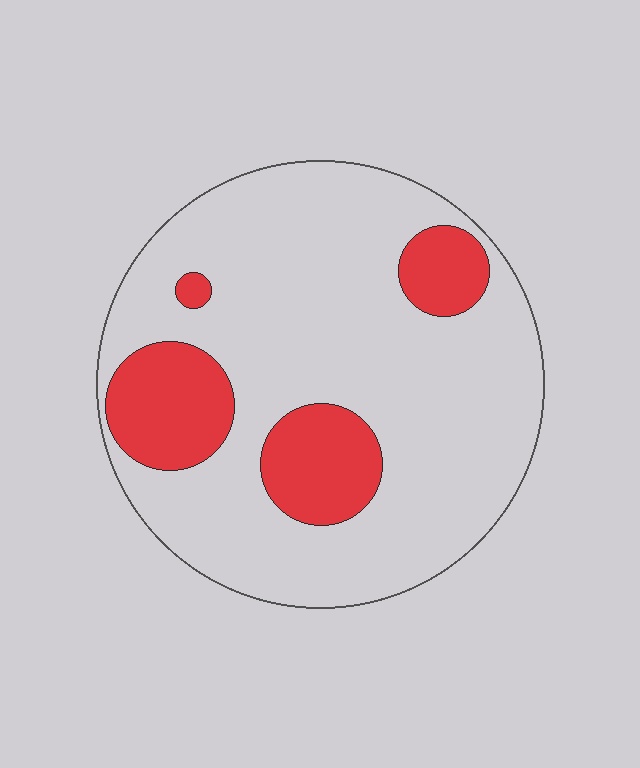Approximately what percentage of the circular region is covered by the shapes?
Approximately 20%.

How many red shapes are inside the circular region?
4.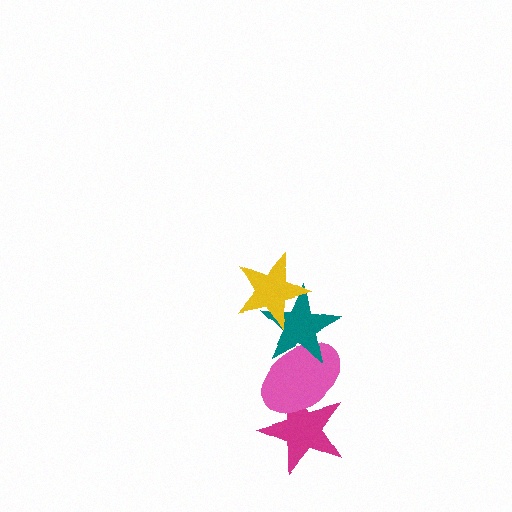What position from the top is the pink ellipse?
The pink ellipse is 3rd from the top.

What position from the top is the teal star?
The teal star is 2nd from the top.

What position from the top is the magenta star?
The magenta star is 4th from the top.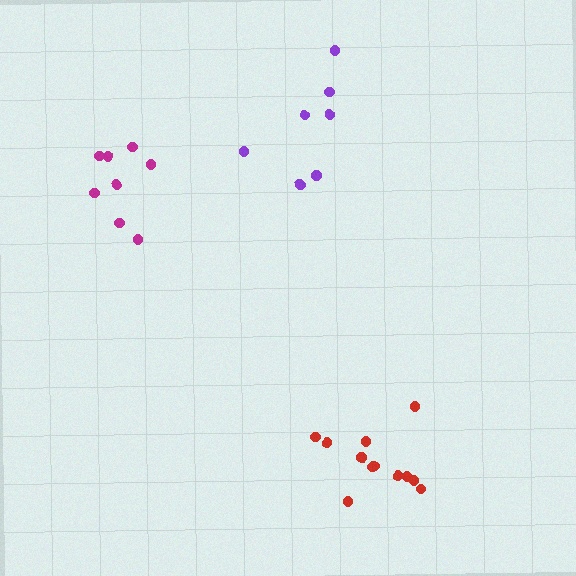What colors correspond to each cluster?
The clusters are colored: red, purple, magenta.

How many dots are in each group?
Group 1: 12 dots, Group 2: 7 dots, Group 3: 8 dots (27 total).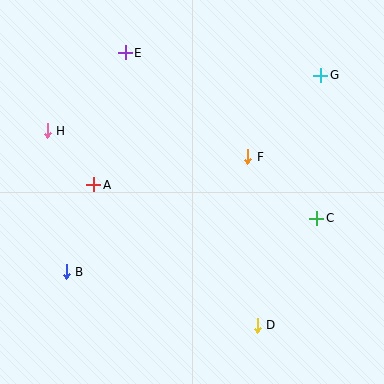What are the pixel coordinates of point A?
Point A is at (94, 185).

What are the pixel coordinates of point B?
Point B is at (66, 272).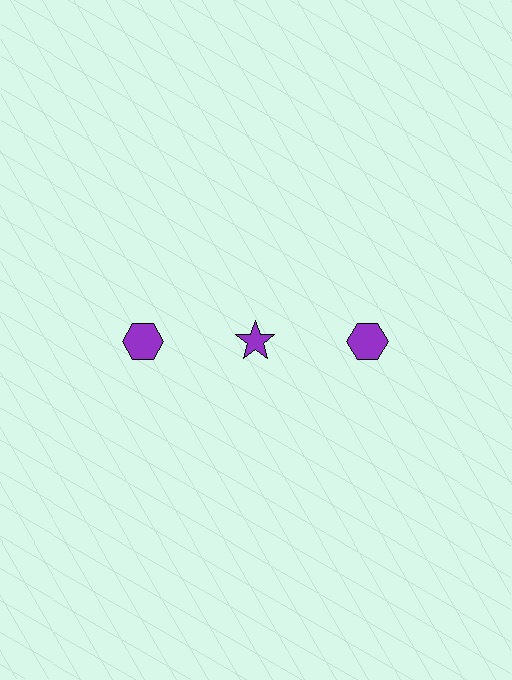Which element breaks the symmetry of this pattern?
The purple star in the top row, second from left column breaks the symmetry. All other shapes are purple hexagons.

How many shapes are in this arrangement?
There are 3 shapes arranged in a grid pattern.